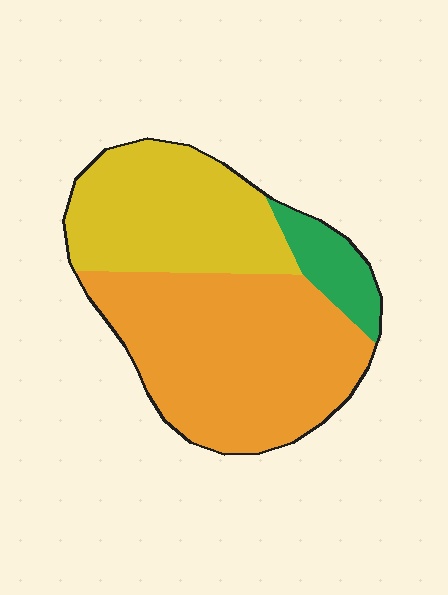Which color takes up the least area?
Green, at roughly 10%.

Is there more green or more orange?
Orange.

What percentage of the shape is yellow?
Yellow takes up between a third and a half of the shape.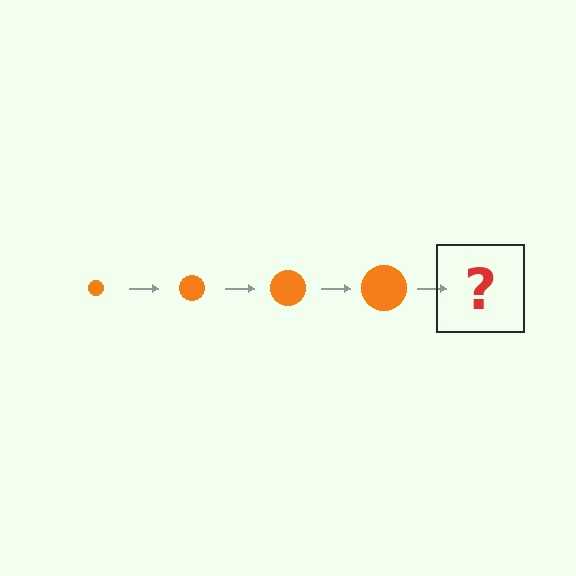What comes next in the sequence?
The next element should be an orange circle, larger than the previous one.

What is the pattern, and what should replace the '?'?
The pattern is that the circle gets progressively larger each step. The '?' should be an orange circle, larger than the previous one.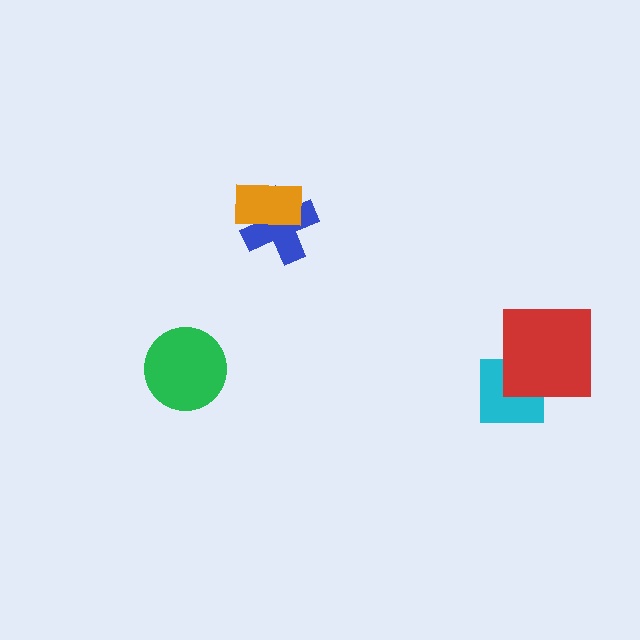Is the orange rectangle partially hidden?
No, no other shape covers it.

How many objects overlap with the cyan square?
1 object overlaps with the cyan square.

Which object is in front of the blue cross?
The orange rectangle is in front of the blue cross.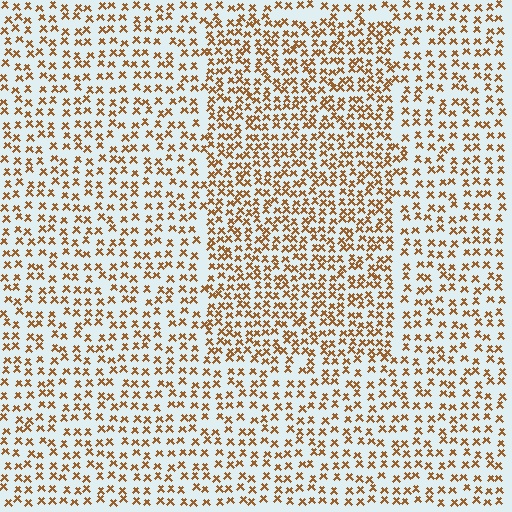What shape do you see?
I see a rectangle.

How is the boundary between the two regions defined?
The boundary is defined by a change in element density (approximately 1.6x ratio). All elements are the same color, size, and shape.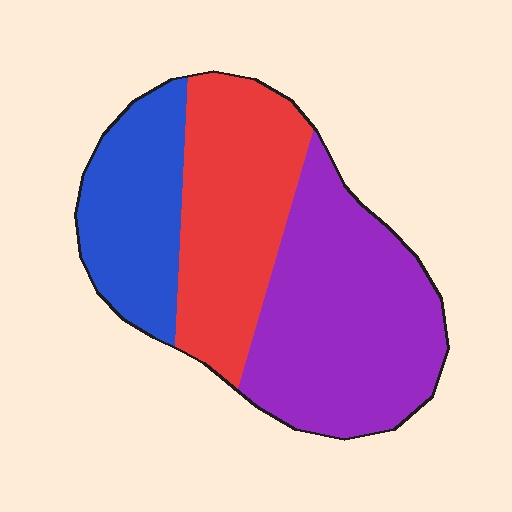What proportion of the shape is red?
Red covers about 35% of the shape.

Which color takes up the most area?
Purple, at roughly 45%.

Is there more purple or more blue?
Purple.